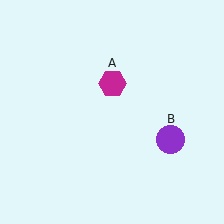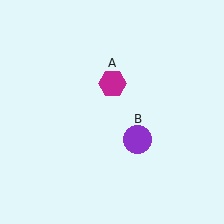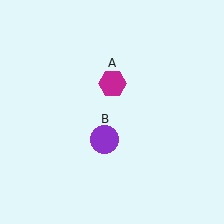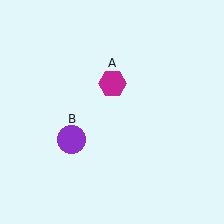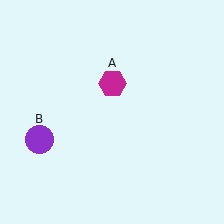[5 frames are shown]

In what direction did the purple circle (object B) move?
The purple circle (object B) moved left.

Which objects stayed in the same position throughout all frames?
Magenta hexagon (object A) remained stationary.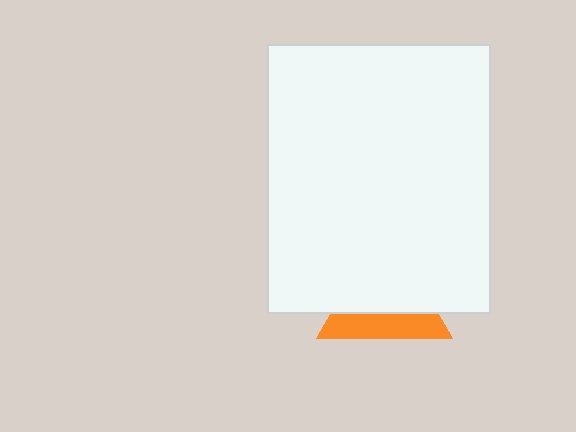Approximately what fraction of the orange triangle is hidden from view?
Roughly 61% of the orange triangle is hidden behind the white rectangle.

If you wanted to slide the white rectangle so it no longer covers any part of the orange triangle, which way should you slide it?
Slide it up — that is the most direct way to separate the two shapes.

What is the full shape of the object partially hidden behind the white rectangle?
The partially hidden object is an orange triangle.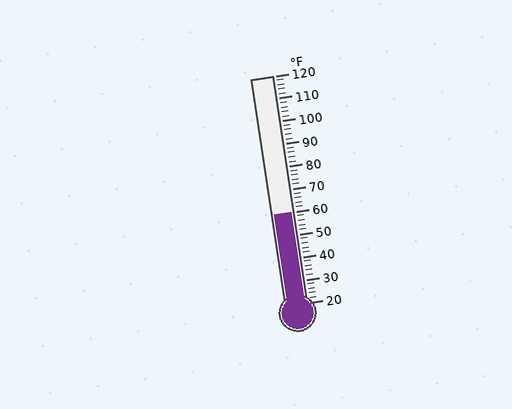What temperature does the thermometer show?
The thermometer shows approximately 60°F.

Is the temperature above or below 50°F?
The temperature is above 50°F.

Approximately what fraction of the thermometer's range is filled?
The thermometer is filled to approximately 40% of its range.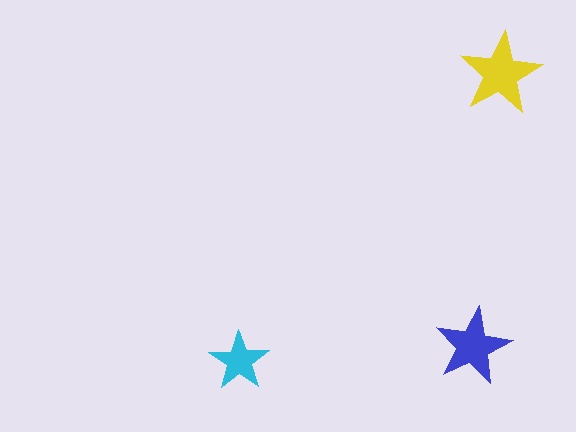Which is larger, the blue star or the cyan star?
The blue one.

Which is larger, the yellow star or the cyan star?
The yellow one.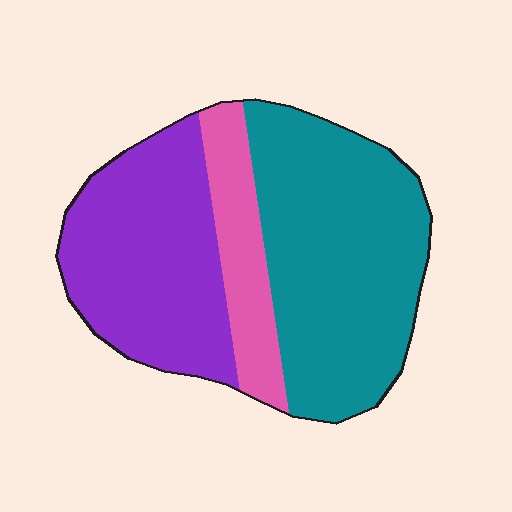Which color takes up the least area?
Pink, at roughly 15%.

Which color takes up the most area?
Teal, at roughly 50%.